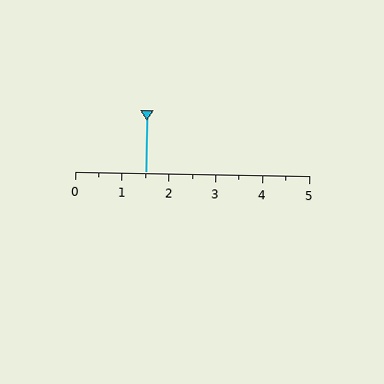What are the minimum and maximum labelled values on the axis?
The axis runs from 0 to 5.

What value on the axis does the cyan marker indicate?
The marker indicates approximately 1.5.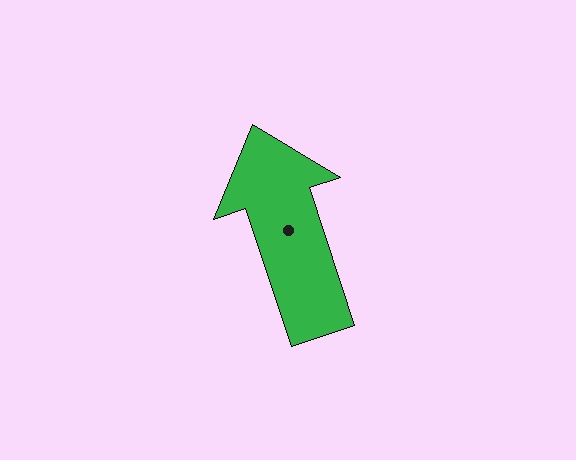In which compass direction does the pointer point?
North.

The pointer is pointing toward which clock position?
Roughly 11 o'clock.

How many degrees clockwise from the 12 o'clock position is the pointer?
Approximately 342 degrees.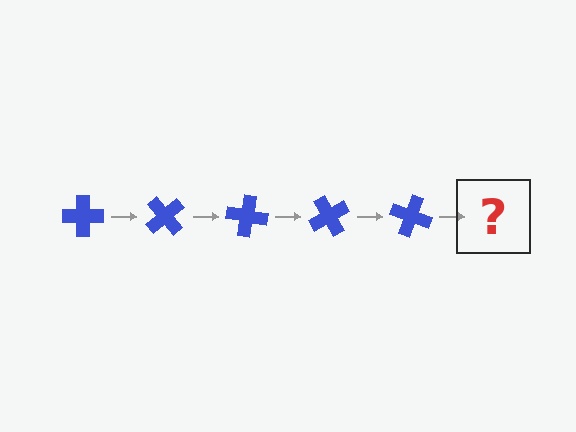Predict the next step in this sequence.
The next step is a blue cross rotated 250 degrees.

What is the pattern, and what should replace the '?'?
The pattern is that the cross rotates 50 degrees each step. The '?' should be a blue cross rotated 250 degrees.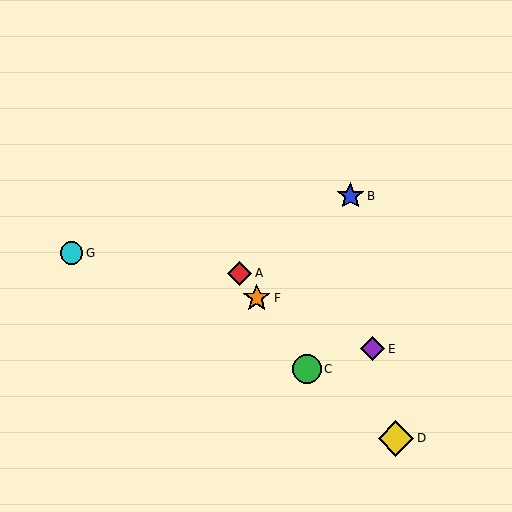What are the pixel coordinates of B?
Object B is at (350, 196).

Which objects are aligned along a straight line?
Objects A, C, F are aligned along a straight line.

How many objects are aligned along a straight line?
3 objects (A, C, F) are aligned along a straight line.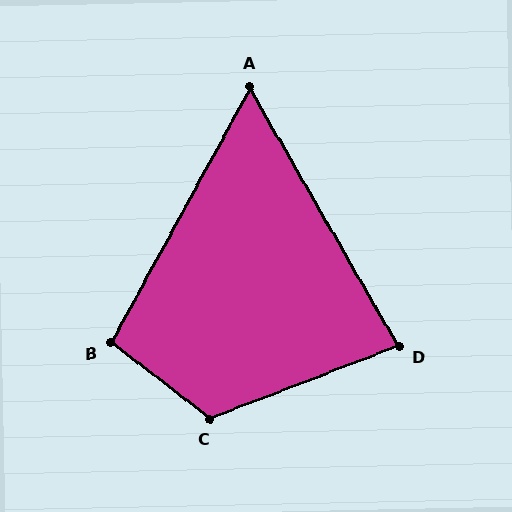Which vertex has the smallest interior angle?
A, at approximately 59 degrees.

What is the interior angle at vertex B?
Approximately 99 degrees (obtuse).